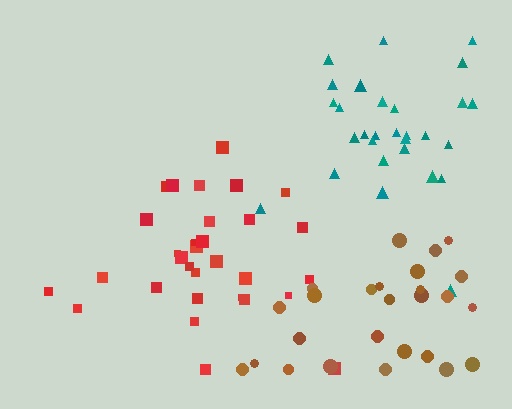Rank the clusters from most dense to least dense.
teal, red, brown.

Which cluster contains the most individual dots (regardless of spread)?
Red (31).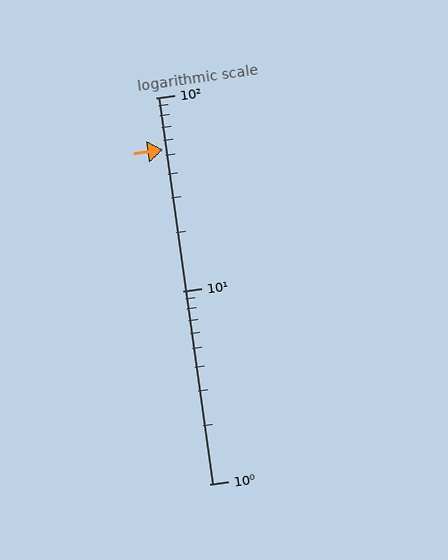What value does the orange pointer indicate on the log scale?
The pointer indicates approximately 54.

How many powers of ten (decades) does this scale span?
The scale spans 2 decades, from 1 to 100.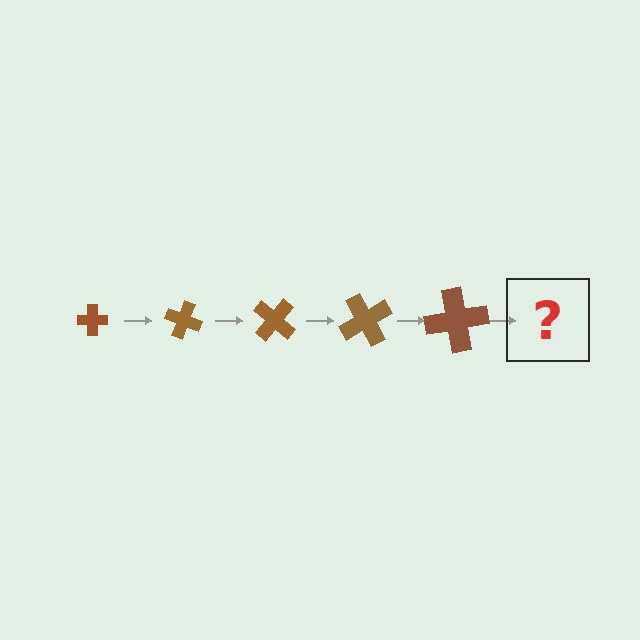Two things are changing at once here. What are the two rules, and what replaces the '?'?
The two rules are that the cross grows larger each step and it rotates 20 degrees each step. The '?' should be a cross, larger than the previous one and rotated 100 degrees from the start.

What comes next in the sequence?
The next element should be a cross, larger than the previous one and rotated 100 degrees from the start.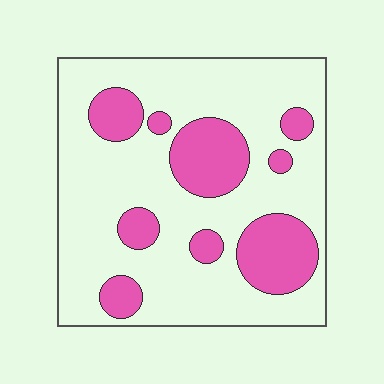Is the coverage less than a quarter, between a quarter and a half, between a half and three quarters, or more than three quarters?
Between a quarter and a half.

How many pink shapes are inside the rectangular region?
9.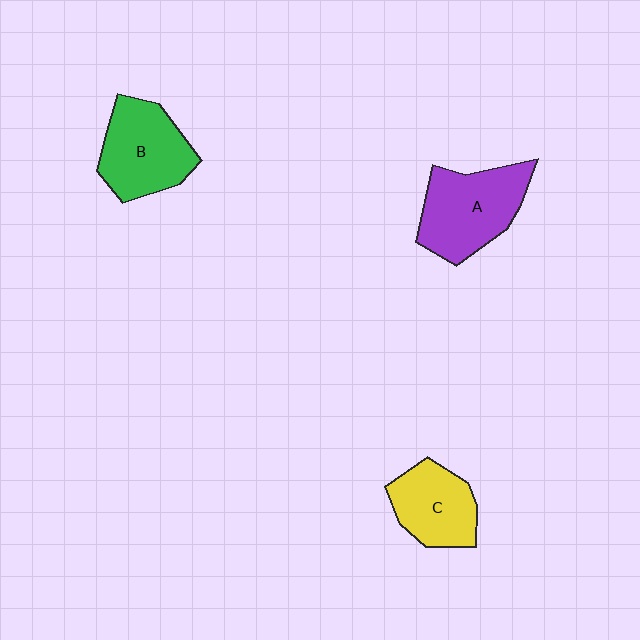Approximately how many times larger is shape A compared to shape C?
Approximately 1.3 times.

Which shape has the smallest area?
Shape C (yellow).